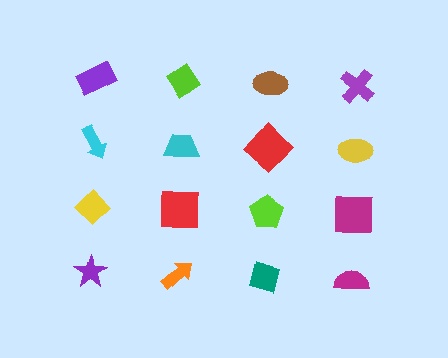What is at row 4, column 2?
An orange arrow.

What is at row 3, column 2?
A red square.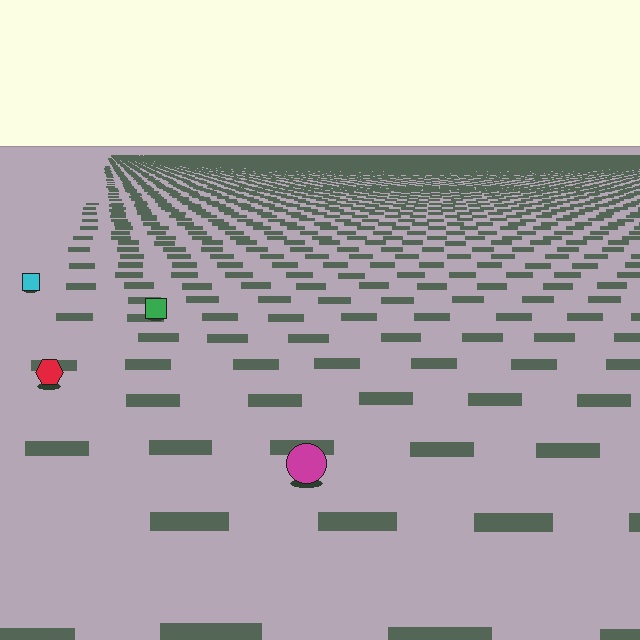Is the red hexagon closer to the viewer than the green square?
Yes. The red hexagon is closer — you can tell from the texture gradient: the ground texture is coarser near it.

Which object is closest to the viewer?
The magenta circle is closest. The texture marks near it are larger and more spread out.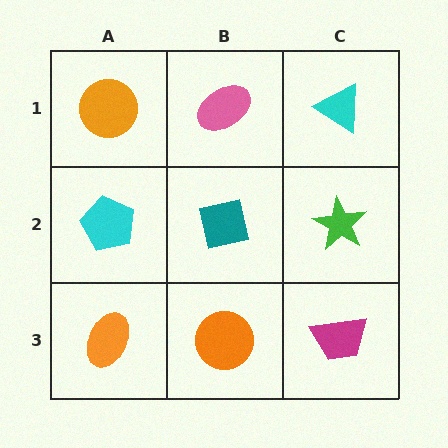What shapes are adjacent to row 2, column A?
An orange circle (row 1, column A), an orange ellipse (row 3, column A), a teal square (row 2, column B).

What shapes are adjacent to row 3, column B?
A teal square (row 2, column B), an orange ellipse (row 3, column A), a magenta trapezoid (row 3, column C).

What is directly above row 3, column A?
A cyan pentagon.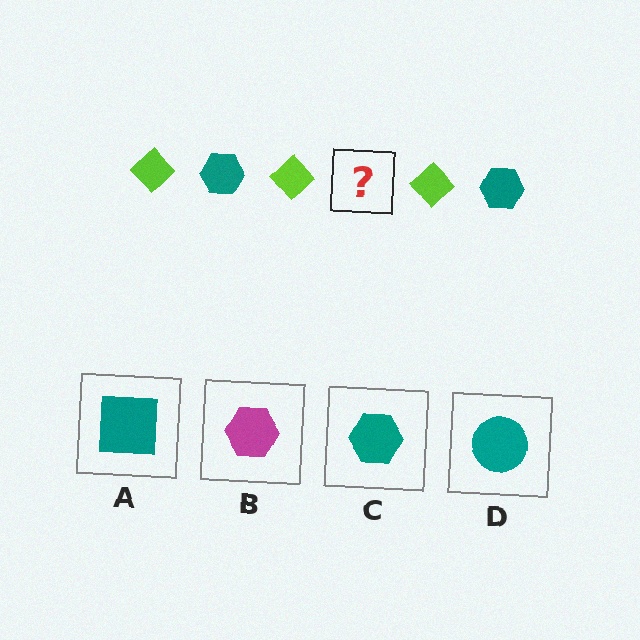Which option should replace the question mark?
Option C.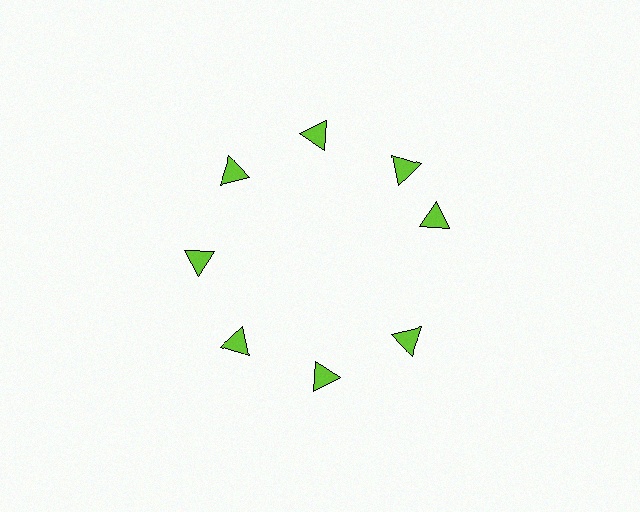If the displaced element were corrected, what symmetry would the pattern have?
It would have 8-fold rotational symmetry — the pattern would map onto itself every 45 degrees.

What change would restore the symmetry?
The symmetry would be restored by rotating it back into even spacing with its neighbors so that all 8 triangles sit at equal angles and equal distance from the center.